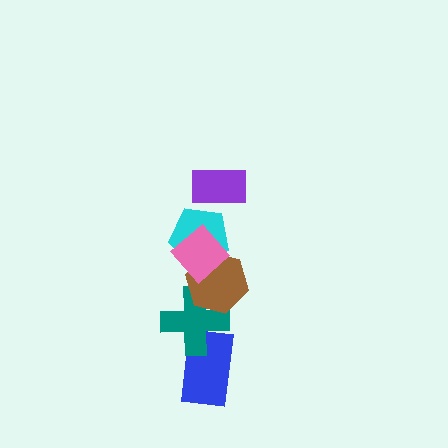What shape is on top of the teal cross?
The brown hexagon is on top of the teal cross.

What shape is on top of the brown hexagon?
The cyan pentagon is on top of the brown hexagon.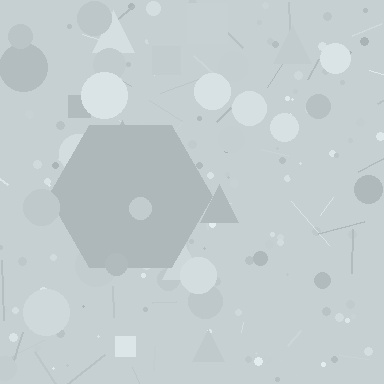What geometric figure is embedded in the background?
A hexagon is embedded in the background.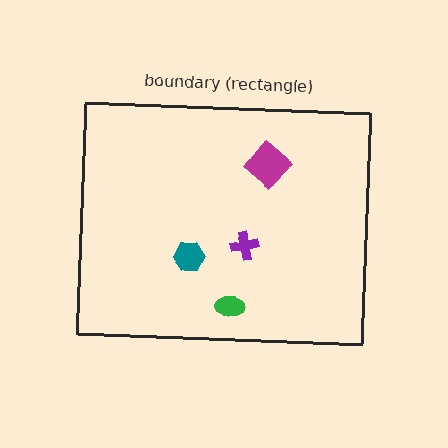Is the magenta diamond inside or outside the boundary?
Inside.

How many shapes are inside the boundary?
4 inside, 0 outside.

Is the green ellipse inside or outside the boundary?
Inside.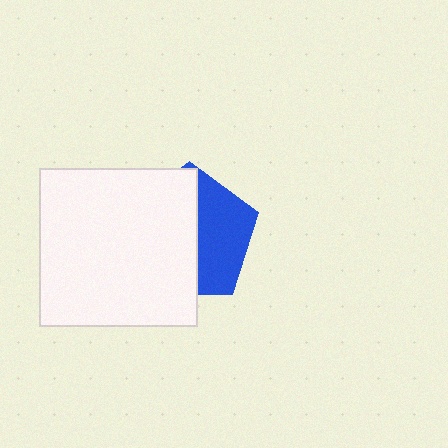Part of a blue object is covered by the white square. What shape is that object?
It is a pentagon.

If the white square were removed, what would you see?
You would see the complete blue pentagon.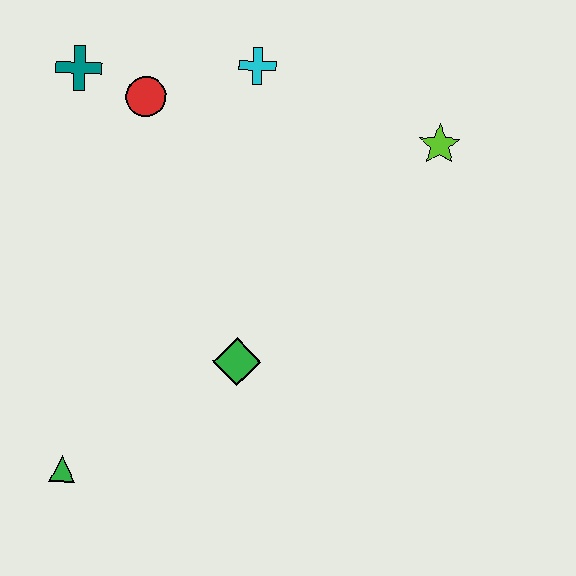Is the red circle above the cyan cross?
No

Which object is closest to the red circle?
The teal cross is closest to the red circle.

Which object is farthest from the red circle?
The green triangle is farthest from the red circle.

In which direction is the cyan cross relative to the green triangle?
The cyan cross is above the green triangle.